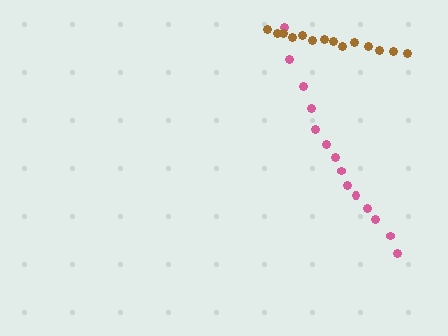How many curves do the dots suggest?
There are 2 distinct paths.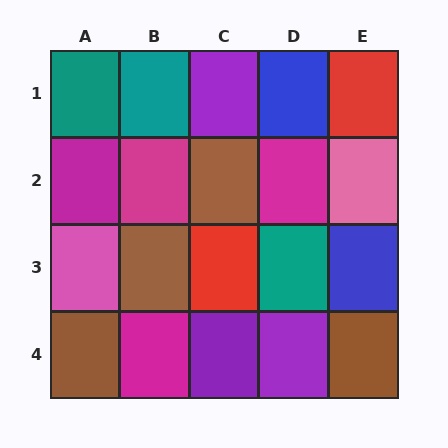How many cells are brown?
4 cells are brown.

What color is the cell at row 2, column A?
Magenta.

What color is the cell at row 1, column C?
Purple.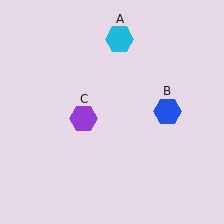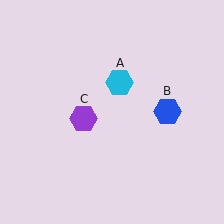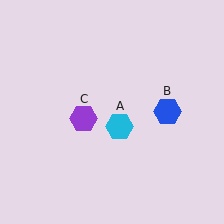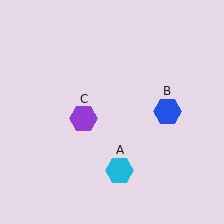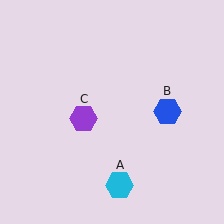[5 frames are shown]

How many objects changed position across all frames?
1 object changed position: cyan hexagon (object A).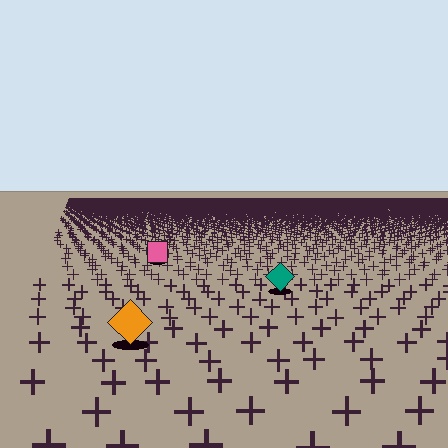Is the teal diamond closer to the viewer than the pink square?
Yes. The teal diamond is closer — you can tell from the texture gradient: the ground texture is coarser near it.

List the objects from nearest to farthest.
From nearest to farthest: the orange diamond, the teal diamond, the pink square.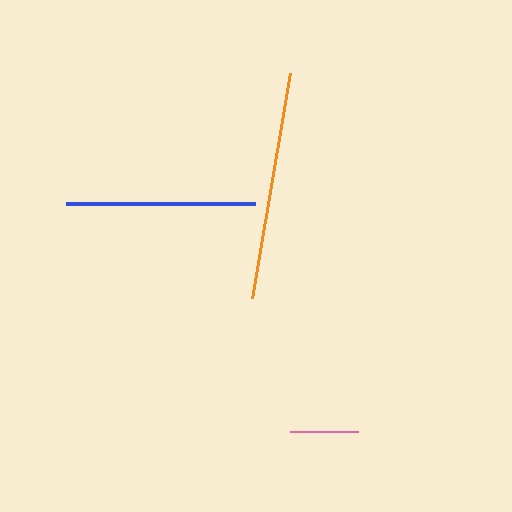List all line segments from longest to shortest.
From longest to shortest: orange, blue, pink.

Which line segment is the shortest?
The pink line is the shortest at approximately 68 pixels.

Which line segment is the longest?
The orange line is the longest at approximately 228 pixels.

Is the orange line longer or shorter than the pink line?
The orange line is longer than the pink line.